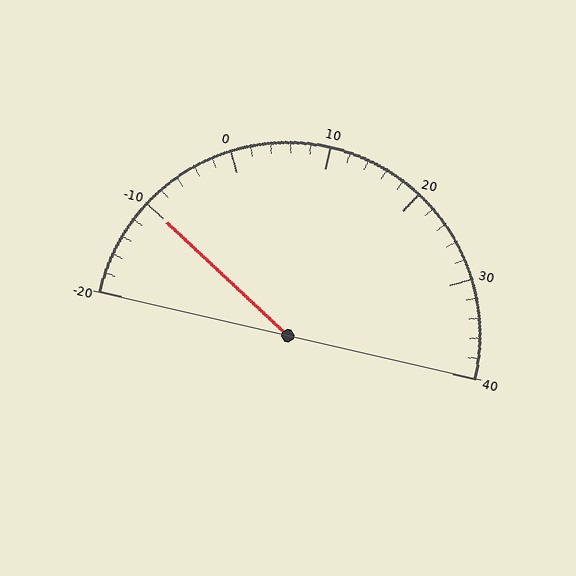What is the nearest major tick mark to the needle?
The nearest major tick mark is -10.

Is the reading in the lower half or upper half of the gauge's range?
The reading is in the lower half of the range (-20 to 40).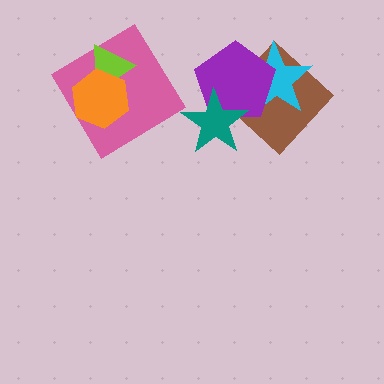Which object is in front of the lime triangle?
The orange hexagon is in front of the lime triangle.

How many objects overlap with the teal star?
2 objects overlap with the teal star.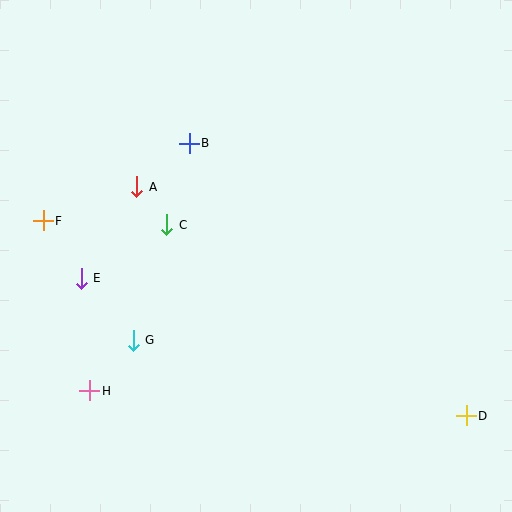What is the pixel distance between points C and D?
The distance between C and D is 355 pixels.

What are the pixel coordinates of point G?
Point G is at (133, 340).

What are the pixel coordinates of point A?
Point A is at (137, 187).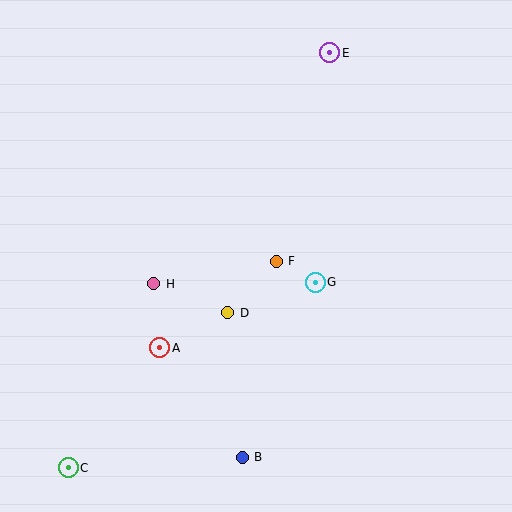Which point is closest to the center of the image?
Point F at (276, 261) is closest to the center.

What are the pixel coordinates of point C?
Point C is at (68, 468).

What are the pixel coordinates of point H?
Point H is at (154, 284).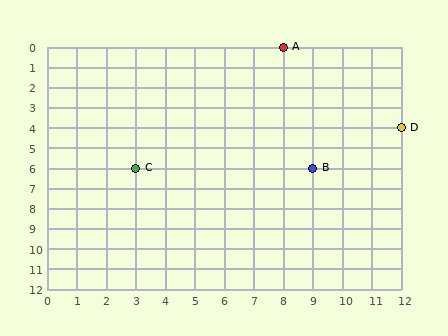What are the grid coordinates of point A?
Point A is at grid coordinates (8, 0).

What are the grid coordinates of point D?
Point D is at grid coordinates (12, 4).